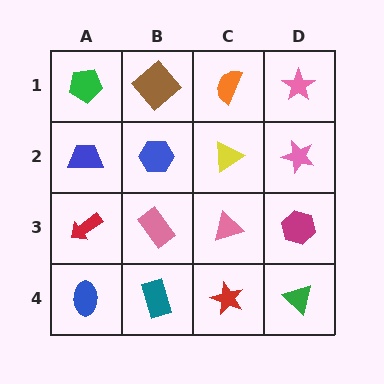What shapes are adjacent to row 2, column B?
A brown diamond (row 1, column B), a pink rectangle (row 3, column B), a blue trapezoid (row 2, column A), a yellow triangle (row 2, column C).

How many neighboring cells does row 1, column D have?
2.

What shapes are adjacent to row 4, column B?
A pink rectangle (row 3, column B), a blue ellipse (row 4, column A), a red star (row 4, column C).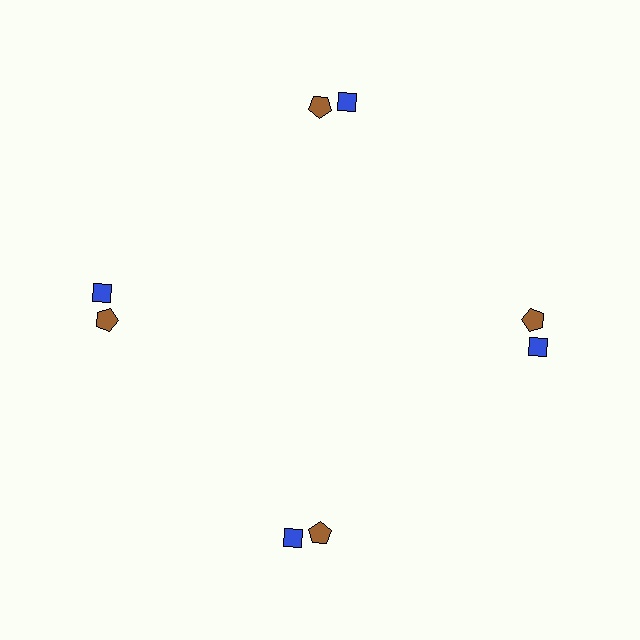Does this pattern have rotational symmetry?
Yes, this pattern has 4-fold rotational symmetry. It looks the same after rotating 90 degrees around the center.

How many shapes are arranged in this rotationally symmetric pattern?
There are 8 shapes, arranged in 4 groups of 2.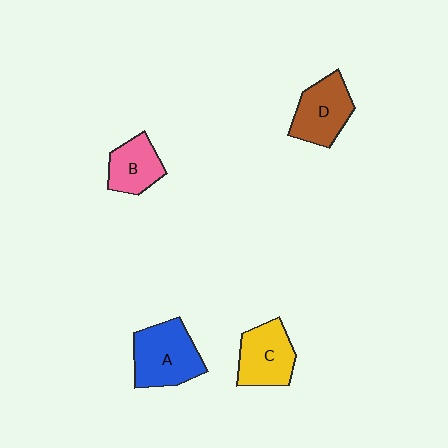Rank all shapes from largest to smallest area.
From largest to smallest: A (blue), D (brown), C (yellow), B (pink).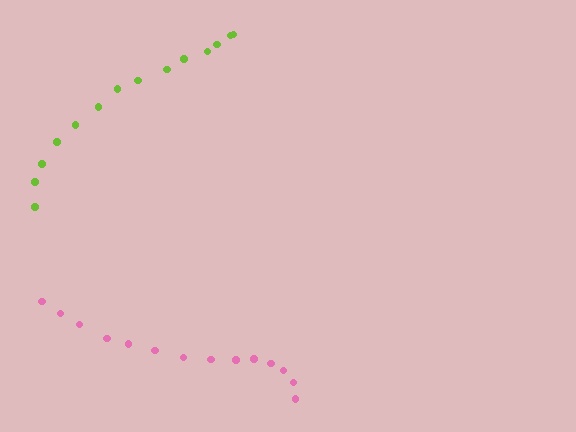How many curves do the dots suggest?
There are 2 distinct paths.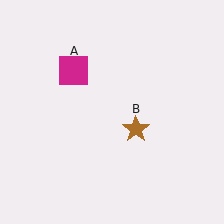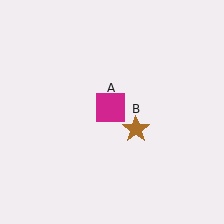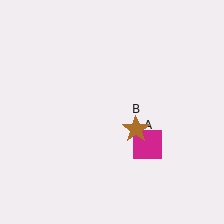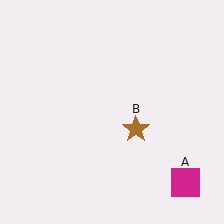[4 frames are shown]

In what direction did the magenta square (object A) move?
The magenta square (object A) moved down and to the right.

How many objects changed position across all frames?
1 object changed position: magenta square (object A).